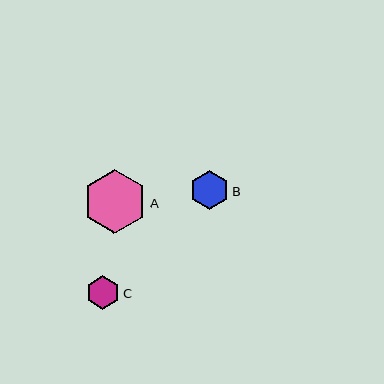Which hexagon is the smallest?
Hexagon C is the smallest with a size of approximately 33 pixels.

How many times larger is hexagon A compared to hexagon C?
Hexagon A is approximately 1.9 times the size of hexagon C.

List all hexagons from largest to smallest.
From largest to smallest: A, B, C.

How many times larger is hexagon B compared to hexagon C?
Hexagon B is approximately 1.2 times the size of hexagon C.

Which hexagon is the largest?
Hexagon A is the largest with a size of approximately 64 pixels.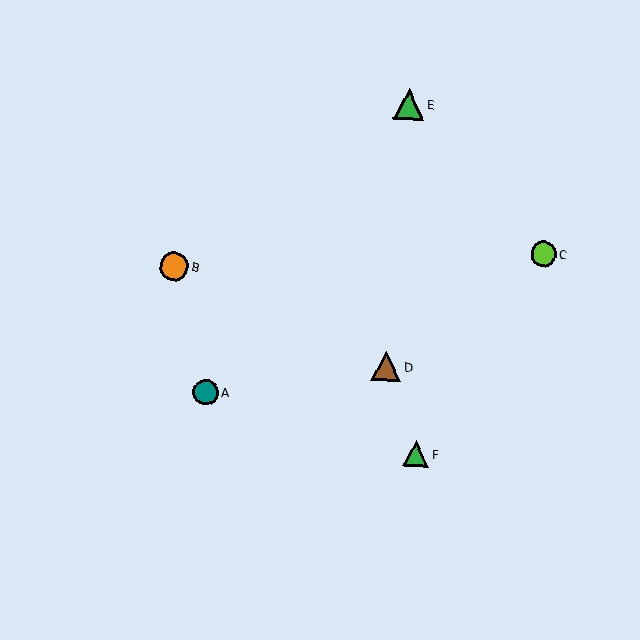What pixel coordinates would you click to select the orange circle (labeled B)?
Click at (174, 267) to select the orange circle B.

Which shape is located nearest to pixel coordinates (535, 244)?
The lime circle (labeled C) at (543, 254) is nearest to that location.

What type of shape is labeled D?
Shape D is a brown triangle.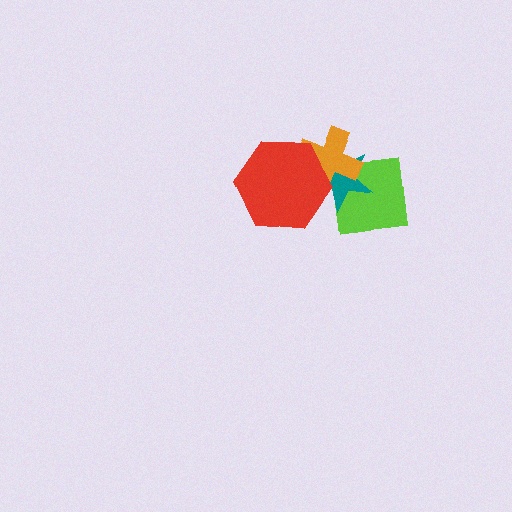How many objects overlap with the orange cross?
3 objects overlap with the orange cross.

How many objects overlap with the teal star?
3 objects overlap with the teal star.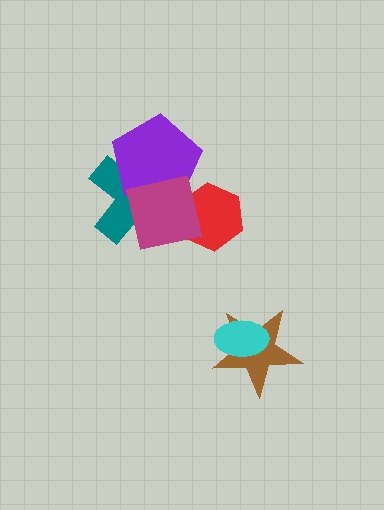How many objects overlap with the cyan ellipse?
1 object overlaps with the cyan ellipse.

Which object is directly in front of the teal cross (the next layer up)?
The purple pentagon is directly in front of the teal cross.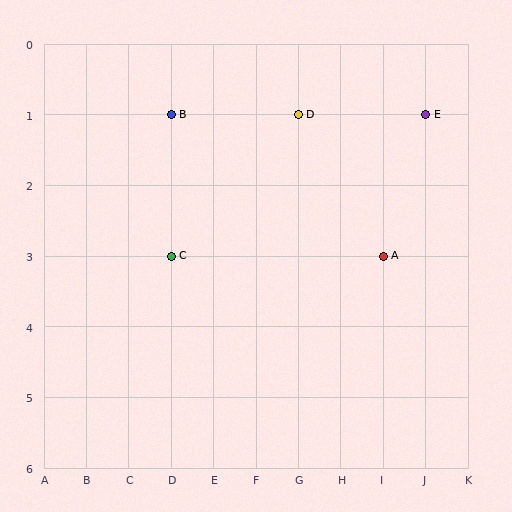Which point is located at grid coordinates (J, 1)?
Point E is at (J, 1).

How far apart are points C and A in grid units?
Points C and A are 5 columns apart.